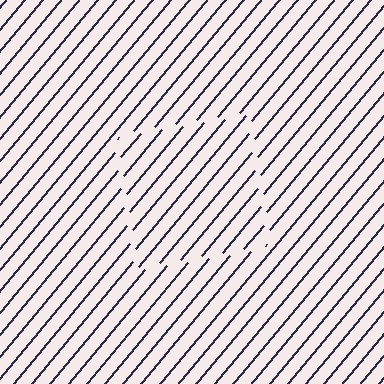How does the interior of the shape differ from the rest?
The interior of the shape contains the same grating, shifted by half a period — the contour is defined by the phase discontinuity where line-ends from the inner and outer gratings abut.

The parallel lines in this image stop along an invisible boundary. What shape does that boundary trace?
An illusory square. The interior of the shape contains the same grating, shifted by half a period — the contour is defined by the phase discontinuity where line-ends from the inner and outer gratings abut.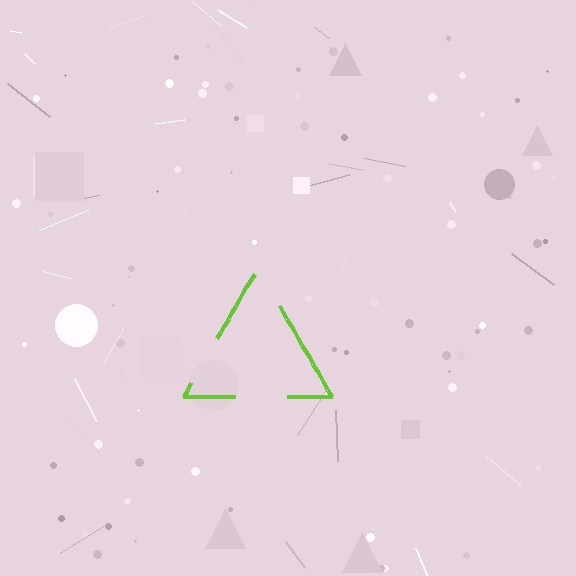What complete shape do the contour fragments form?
The contour fragments form a triangle.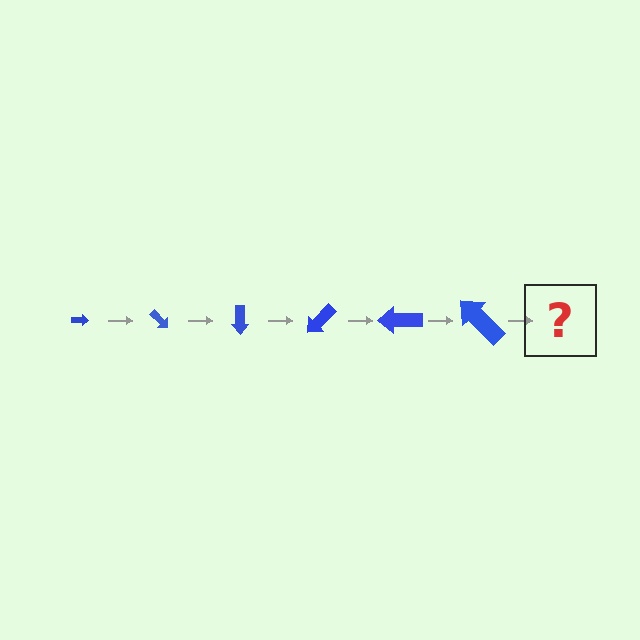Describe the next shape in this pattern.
It should be an arrow, larger than the previous one and rotated 270 degrees from the start.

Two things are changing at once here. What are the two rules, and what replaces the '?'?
The two rules are that the arrow grows larger each step and it rotates 45 degrees each step. The '?' should be an arrow, larger than the previous one and rotated 270 degrees from the start.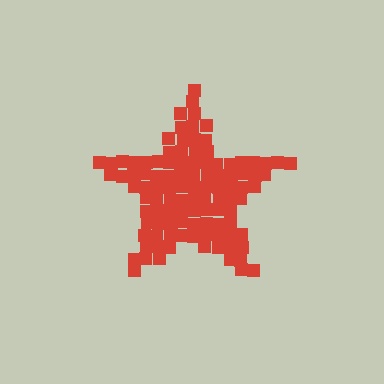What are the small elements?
The small elements are squares.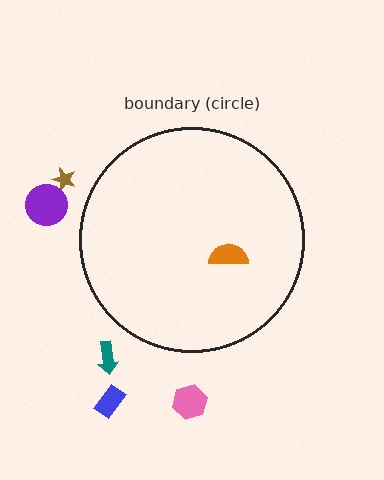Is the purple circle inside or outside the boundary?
Outside.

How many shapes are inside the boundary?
1 inside, 5 outside.